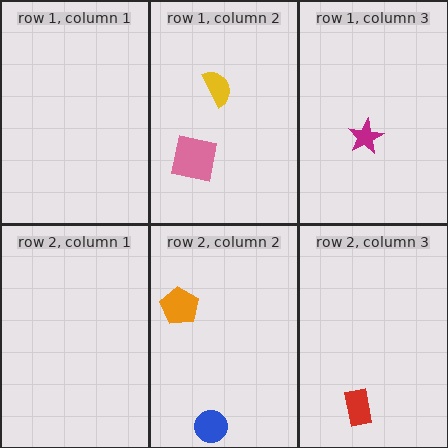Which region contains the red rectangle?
The row 2, column 3 region.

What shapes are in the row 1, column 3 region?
The magenta star.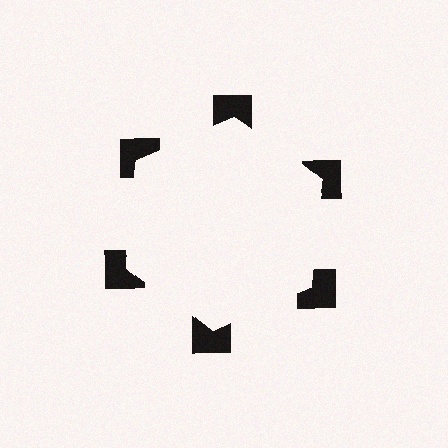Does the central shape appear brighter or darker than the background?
It typically appears slightly brighter than the background, even though no actual brightness change is drawn.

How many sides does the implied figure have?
6 sides.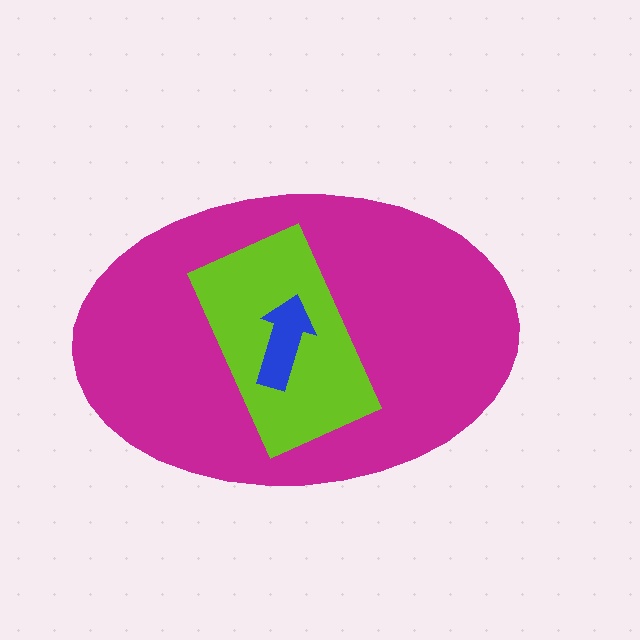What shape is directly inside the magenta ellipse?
The lime rectangle.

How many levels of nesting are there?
3.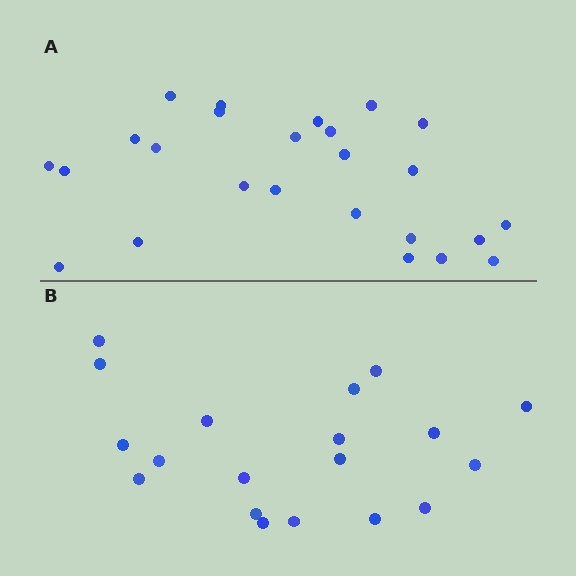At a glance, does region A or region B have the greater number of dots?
Region A (the top region) has more dots.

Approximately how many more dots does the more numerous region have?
Region A has about 6 more dots than region B.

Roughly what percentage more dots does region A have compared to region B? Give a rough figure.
About 30% more.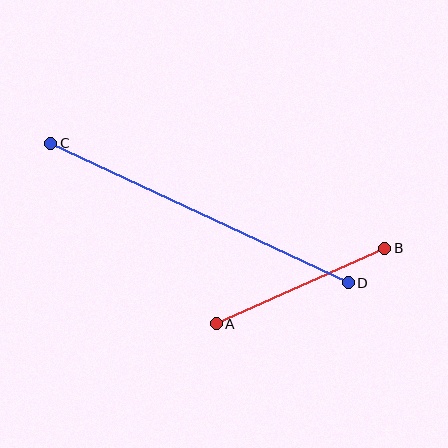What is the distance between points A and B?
The distance is approximately 184 pixels.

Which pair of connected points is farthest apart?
Points C and D are farthest apart.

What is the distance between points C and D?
The distance is approximately 329 pixels.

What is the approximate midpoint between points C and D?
The midpoint is at approximately (199, 213) pixels.